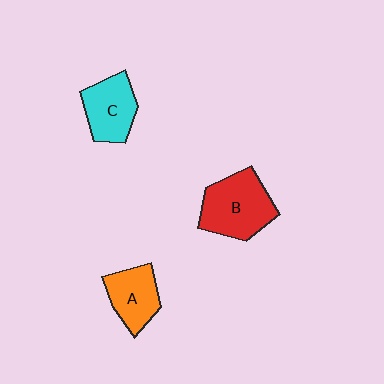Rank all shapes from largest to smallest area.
From largest to smallest: B (red), C (cyan), A (orange).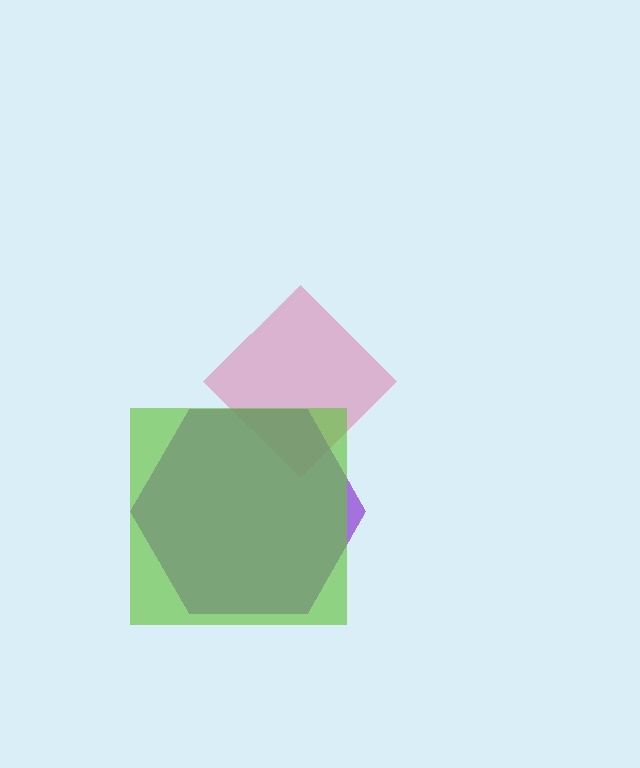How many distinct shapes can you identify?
There are 3 distinct shapes: a pink diamond, a purple hexagon, a lime square.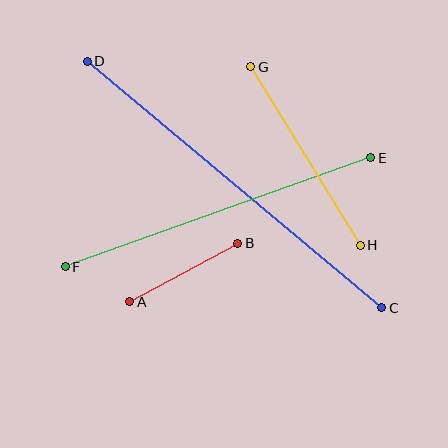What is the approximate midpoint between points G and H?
The midpoint is at approximately (305, 156) pixels.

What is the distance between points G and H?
The distance is approximately 210 pixels.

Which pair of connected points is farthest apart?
Points C and D are farthest apart.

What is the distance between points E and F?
The distance is approximately 324 pixels.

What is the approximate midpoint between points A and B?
The midpoint is at approximately (184, 273) pixels.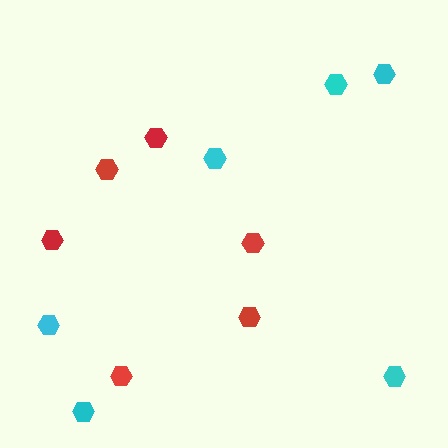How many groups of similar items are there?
There are 2 groups: one group of red hexagons (6) and one group of cyan hexagons (6).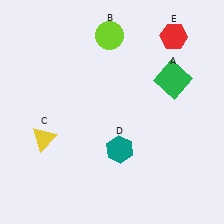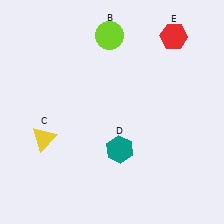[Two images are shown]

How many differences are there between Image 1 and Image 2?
There is 1 difference between the two images.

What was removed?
The green square (A) was removed in Image 2.